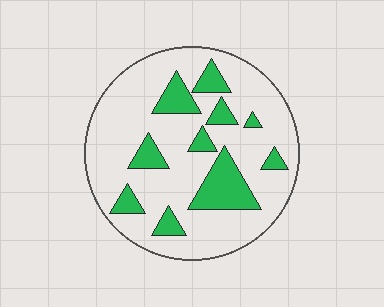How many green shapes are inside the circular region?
10.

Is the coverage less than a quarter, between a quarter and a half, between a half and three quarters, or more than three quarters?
Less than a quarter.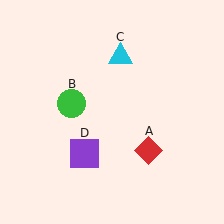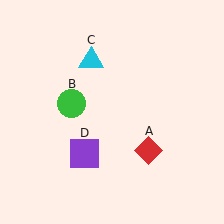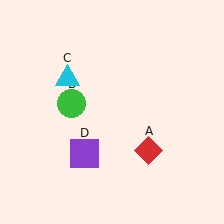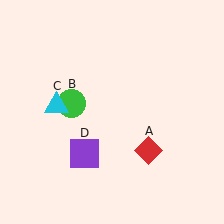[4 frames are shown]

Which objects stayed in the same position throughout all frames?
Red diamond (object A) and green circle (object B) and purple square (object D) remained stationary.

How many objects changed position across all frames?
1 object changed position: cyan triangle (object C).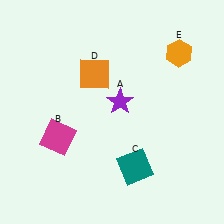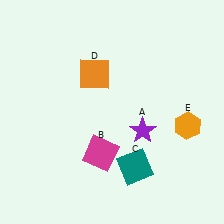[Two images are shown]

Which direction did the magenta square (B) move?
The magenta square (B) moved right.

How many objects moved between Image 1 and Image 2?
3 objects moved between the two images.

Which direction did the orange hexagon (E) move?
The orange hexagon (E) moved down.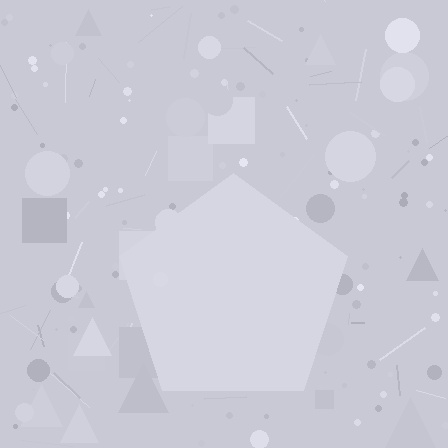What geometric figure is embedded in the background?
A pentagon is embedded in the background.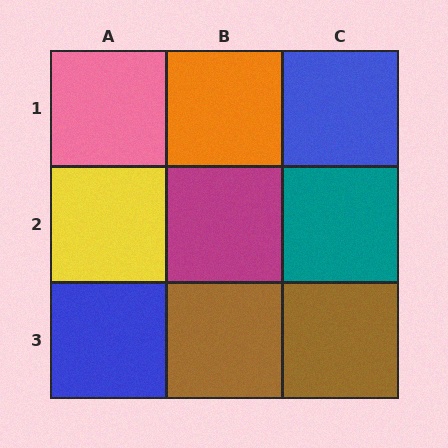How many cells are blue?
2 cells are blue.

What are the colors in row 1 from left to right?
Pink, orange, blue.